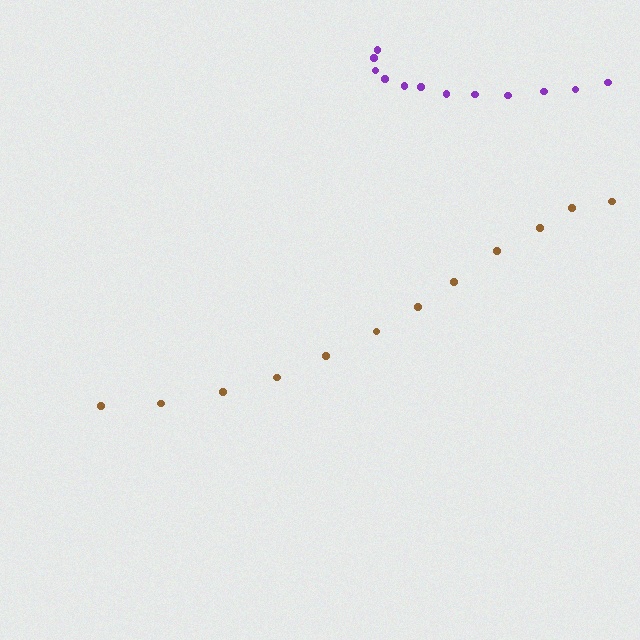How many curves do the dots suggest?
There are 2 distinct paths.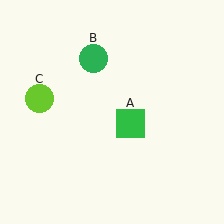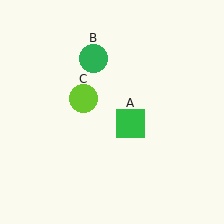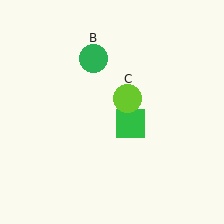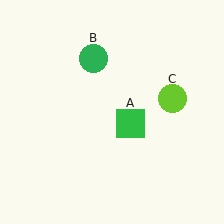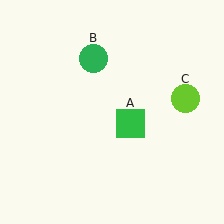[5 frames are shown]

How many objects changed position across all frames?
1 object changed position: lime circle (object C).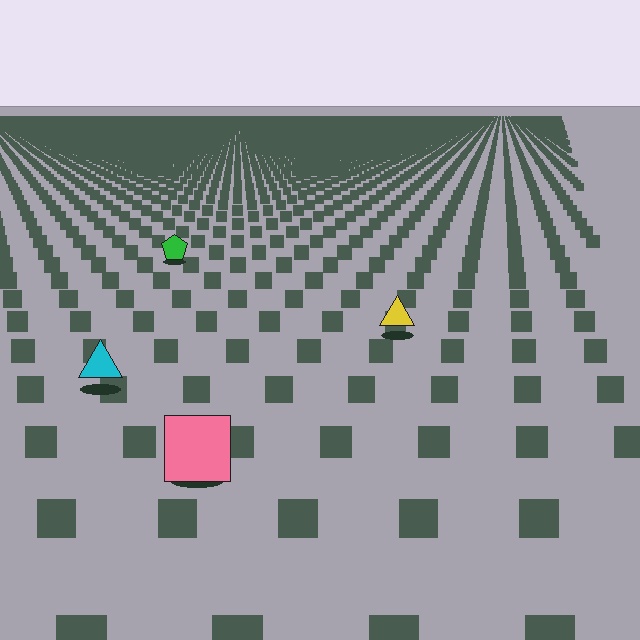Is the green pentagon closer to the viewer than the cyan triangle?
No. The cyan triangle is closer — you can tell from the texture gradient: the ground texture is coarser near it.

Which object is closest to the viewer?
The pink square is closest. The texture marks near it are larger and more spread out.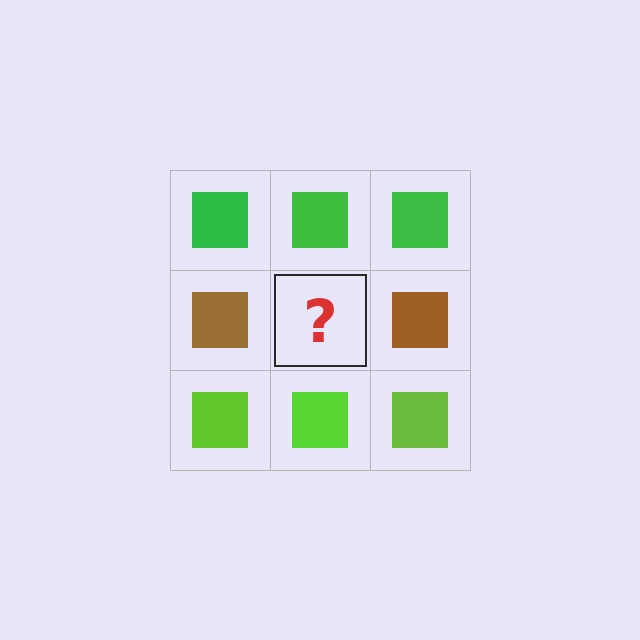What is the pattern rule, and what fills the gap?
The rule is that each row has a consistent color. The gap should be filled with a brown square.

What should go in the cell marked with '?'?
The missing cell should contain a brown square.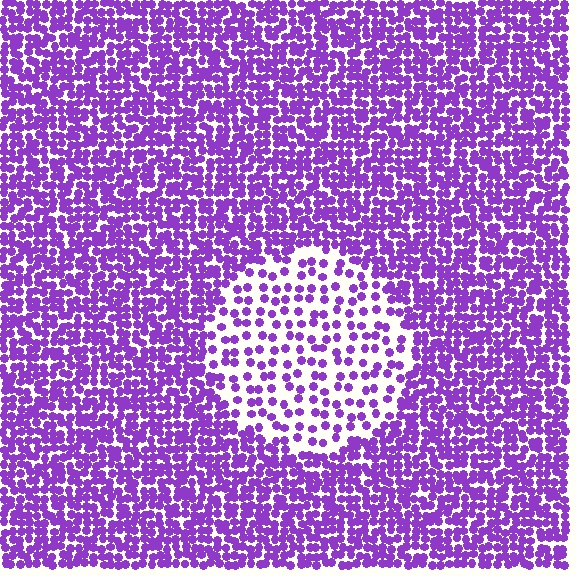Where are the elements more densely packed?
The elements are more densely packed outside the circle boundary.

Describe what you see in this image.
The image contains small purple elements arranged at two different densities. A circle-shaped region is visible where the elements are less densely packed than the surrounding area.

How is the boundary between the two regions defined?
The boundary is defined by a change in element density (approximately 2.4x ratio). All elements are the same color, size, and shape.